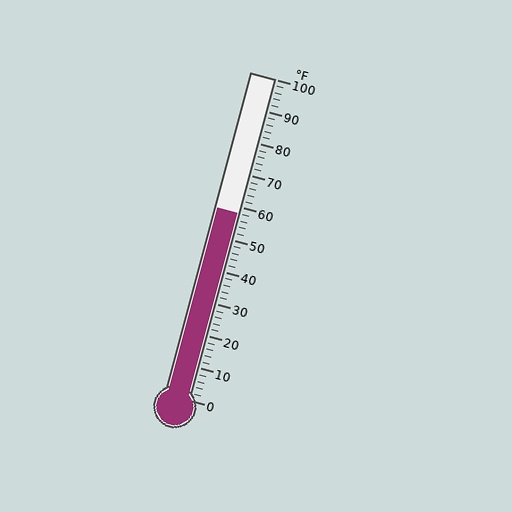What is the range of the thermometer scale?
The thermometer scale ranges from 0°F to 100°F.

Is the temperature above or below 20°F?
The temperature is above 20°F.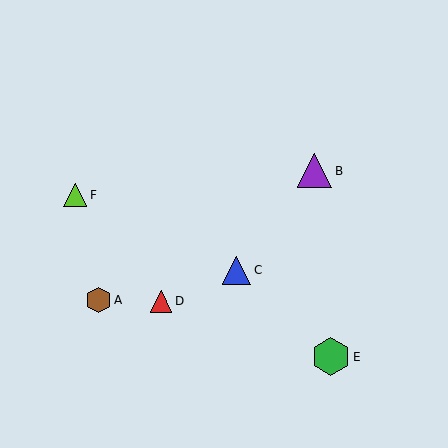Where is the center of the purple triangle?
The center of the purple triangle is at (315, 171).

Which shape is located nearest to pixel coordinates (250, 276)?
The blue triangle (labeled C) at (236, 270) is nearest to that location.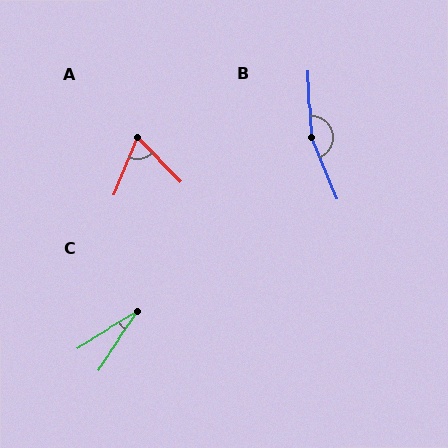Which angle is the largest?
B, at approximately 159 degrees.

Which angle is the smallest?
C, at approximately 24 degrees.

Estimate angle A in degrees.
Approximately 67 degrees.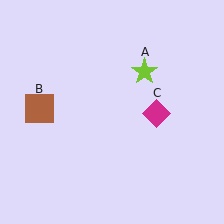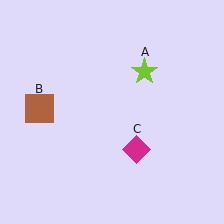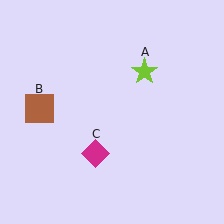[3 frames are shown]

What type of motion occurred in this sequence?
The magenta diamond (object C) rotated clockwise around the center of the scene.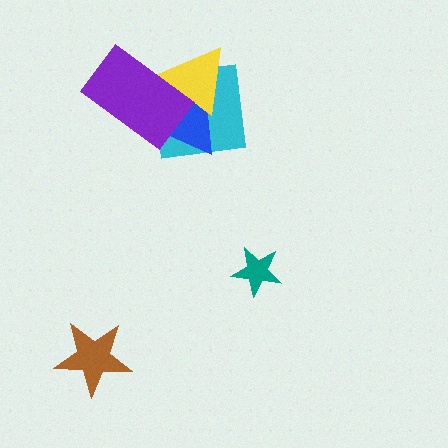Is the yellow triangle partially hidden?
Yes, it is partially covered by another shape.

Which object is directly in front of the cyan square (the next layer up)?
The blue triangle is directly in front of the cyan square.